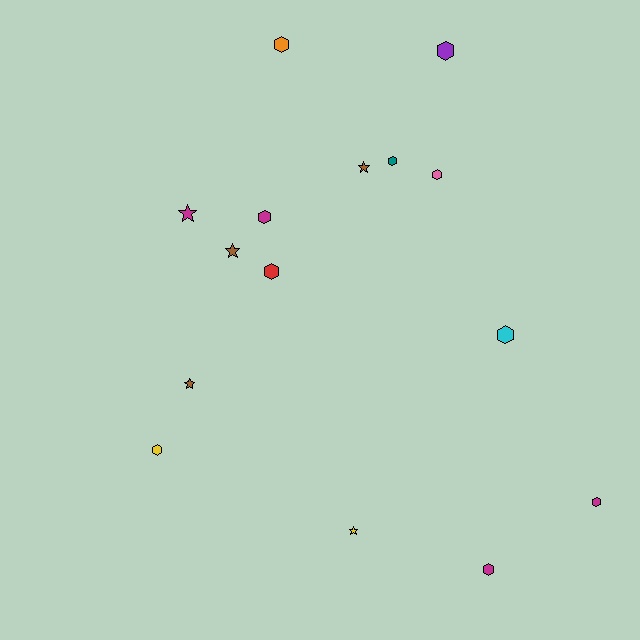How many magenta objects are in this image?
There are 4 magenta objects.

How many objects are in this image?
There are 15 objects.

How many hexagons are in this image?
There are 10 hexagons.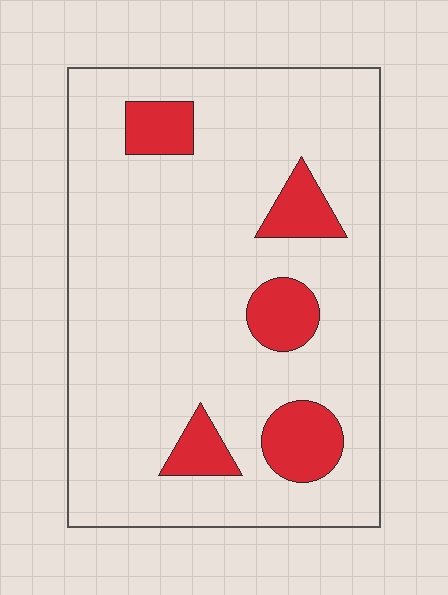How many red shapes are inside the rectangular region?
5.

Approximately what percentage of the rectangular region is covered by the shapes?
Approximately 15%.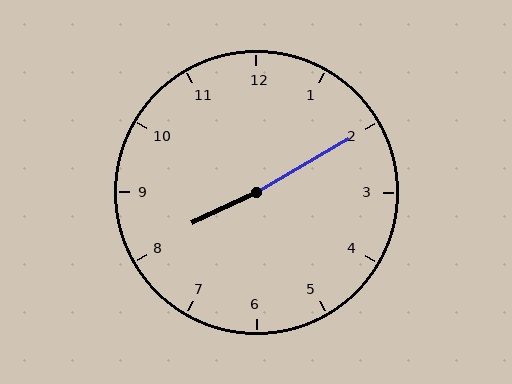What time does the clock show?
8:10.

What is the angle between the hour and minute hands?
Approximately 175 degrees.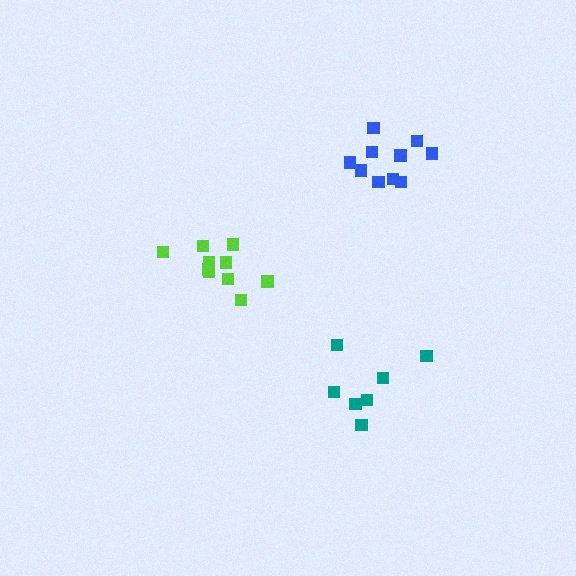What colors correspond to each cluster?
The clusters are colored: teal, blue, lime.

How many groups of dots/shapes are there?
There are 3 groups.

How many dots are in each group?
Group 1: 7 dots, Group 2: 10 dots, Group 3: 10 dots (27 total).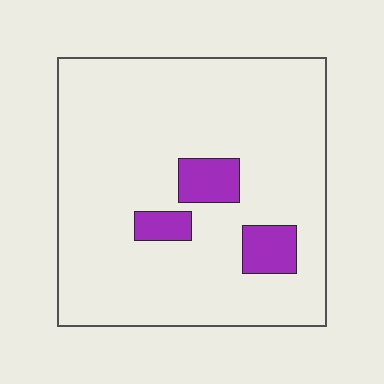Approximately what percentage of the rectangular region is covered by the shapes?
Approximately 10%.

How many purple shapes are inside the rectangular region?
3.